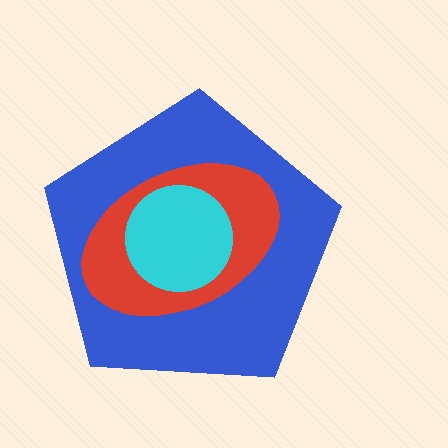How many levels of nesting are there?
3.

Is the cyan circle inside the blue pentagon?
Yes.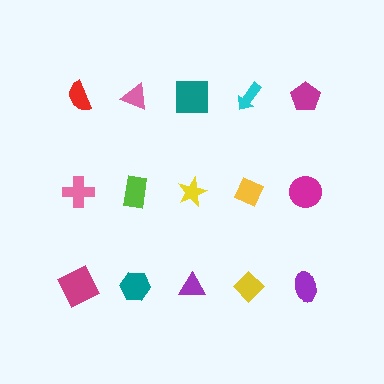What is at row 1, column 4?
A cyan arrow.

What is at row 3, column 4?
A yellow diamond.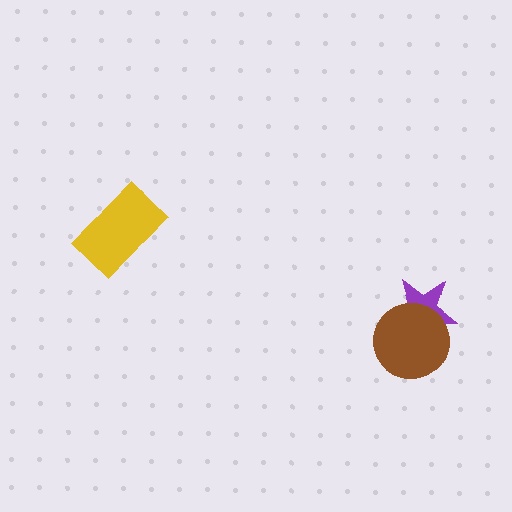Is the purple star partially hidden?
Yes, it is partially covered by another shape.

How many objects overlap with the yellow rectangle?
0 objects overlap with the yellow rectangle.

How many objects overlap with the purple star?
1 object overlaps with the purple star.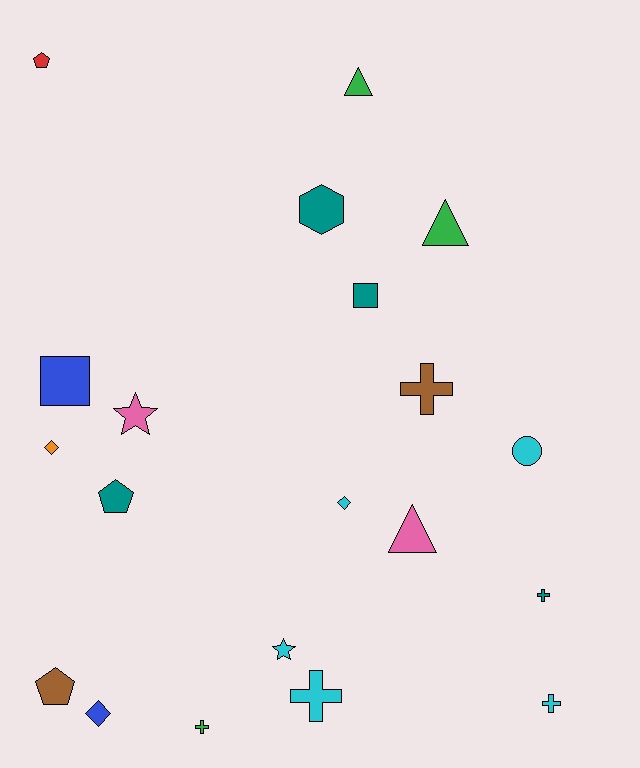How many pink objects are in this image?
There are 2 pink objects.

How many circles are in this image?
There is 1 circle.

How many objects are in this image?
There are 20 objects.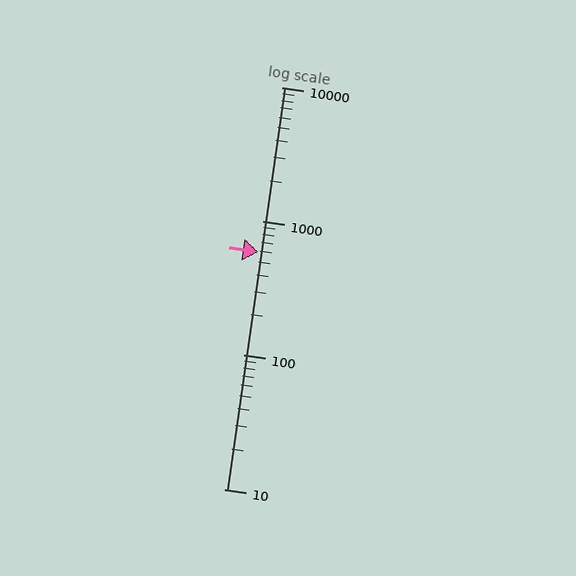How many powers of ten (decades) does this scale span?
The scale spans 3 decades, from 10 to 10000.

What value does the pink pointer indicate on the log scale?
The pointer indicates approximately 590.